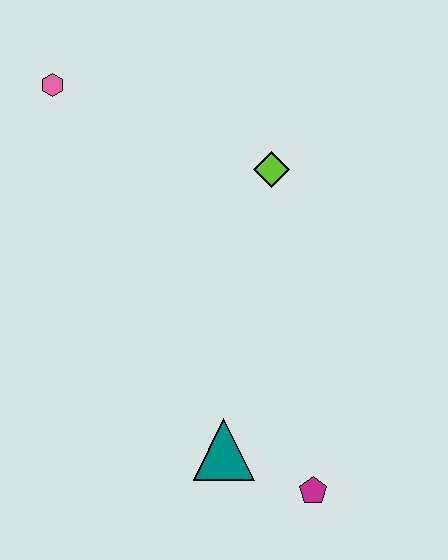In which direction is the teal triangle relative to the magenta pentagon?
The teal triangle is to the left of the magenta pentagon.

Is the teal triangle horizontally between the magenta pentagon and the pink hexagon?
Yes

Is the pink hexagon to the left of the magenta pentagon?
Yes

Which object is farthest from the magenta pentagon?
The pink hexagon is farthest from the magenta pentagon.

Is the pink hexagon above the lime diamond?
Yes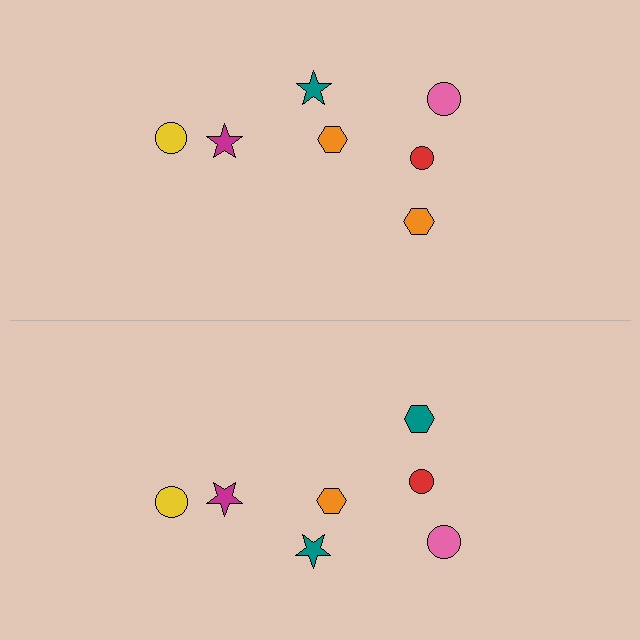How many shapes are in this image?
There are 14 shapes in this image.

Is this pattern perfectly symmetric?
No, the pattern is not perfectly symmetric. The teal hexagon on the bottom side breaks the symmetry — its mirror counterpart is orange.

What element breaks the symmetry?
The teal hexagon on the bottom side breaks the symmetry — its mirror counterpart is orange.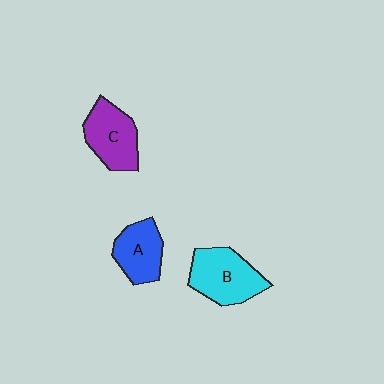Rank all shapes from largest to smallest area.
From largest to smallest: B (cyan), C (purple), A (blue).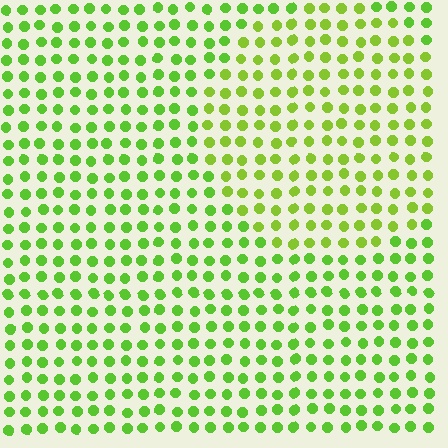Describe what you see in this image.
The image is filled with small lime elements in a uniform arrangement. A circle-shaped region is visible where the elements are tinted to a slightly different hue, forming a subtle color boundary.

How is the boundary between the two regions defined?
The boundary is defined purely by a slight shift in hue (about 18 degrees). Spacing, size, and orientation are identical on both sides.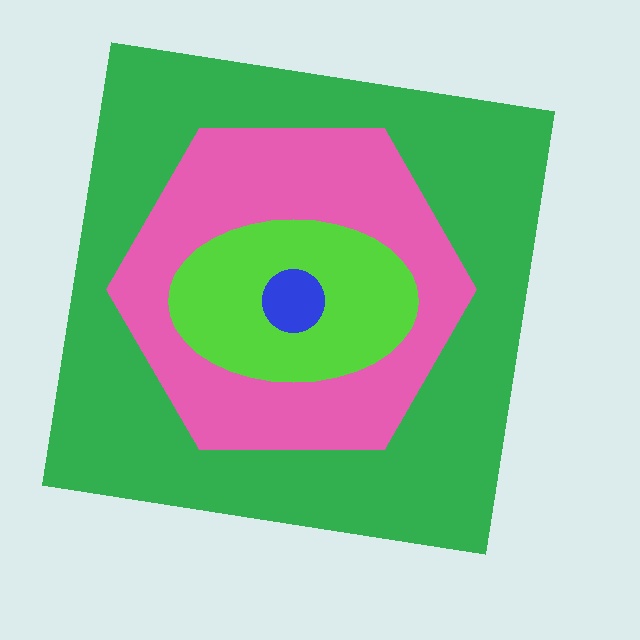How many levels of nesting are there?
4.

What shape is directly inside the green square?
The pink hexagon.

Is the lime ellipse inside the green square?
Yes.